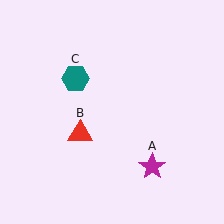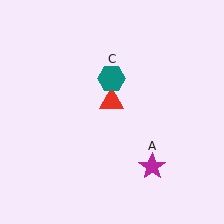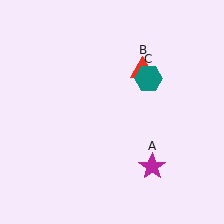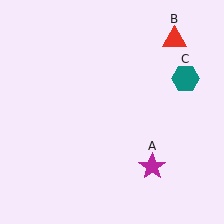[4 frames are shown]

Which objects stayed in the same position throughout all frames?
Magenta star (object A) remained stationary.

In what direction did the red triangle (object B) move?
The red triangle (object B) moved up and to the right.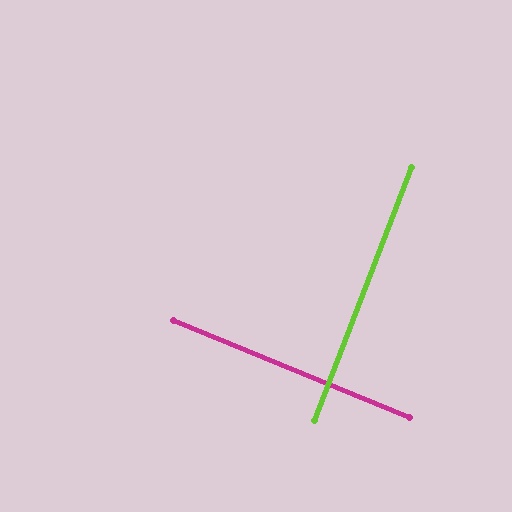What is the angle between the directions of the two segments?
Approximately 89 degrees.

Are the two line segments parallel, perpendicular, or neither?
Perpendicular — they meet at approximately 89°.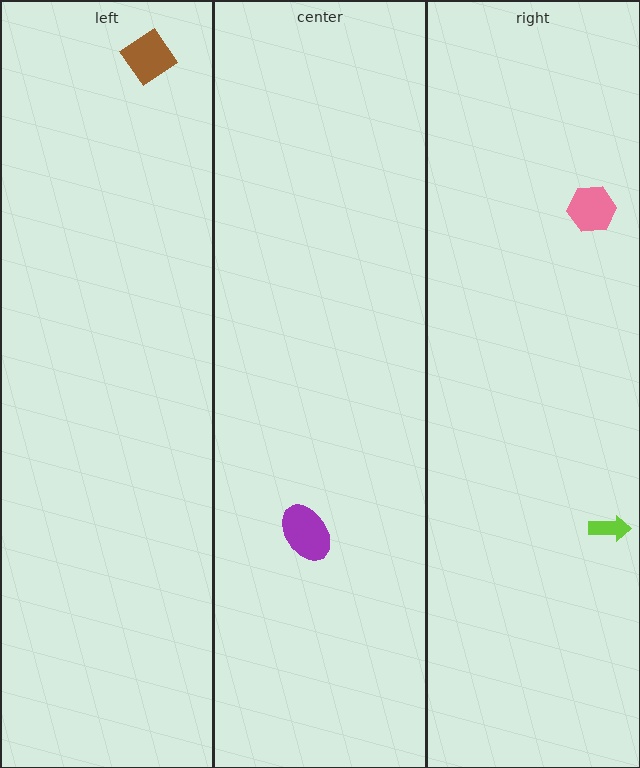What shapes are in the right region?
The lime arrow, the pink hexagon.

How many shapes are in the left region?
1.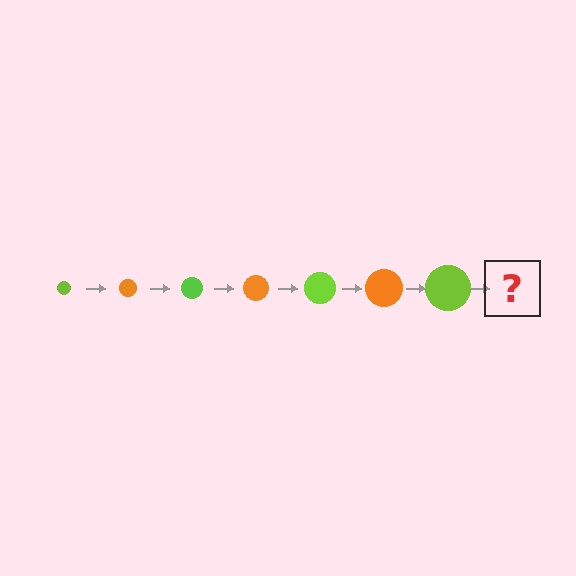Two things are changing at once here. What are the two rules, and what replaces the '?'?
The two rules are that the circle grows larger each step and the color cycles through lime and orange. The '?' should be an orange circle, larger than the previous one.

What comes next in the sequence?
The next element should be an orange circle, larger than the previous one.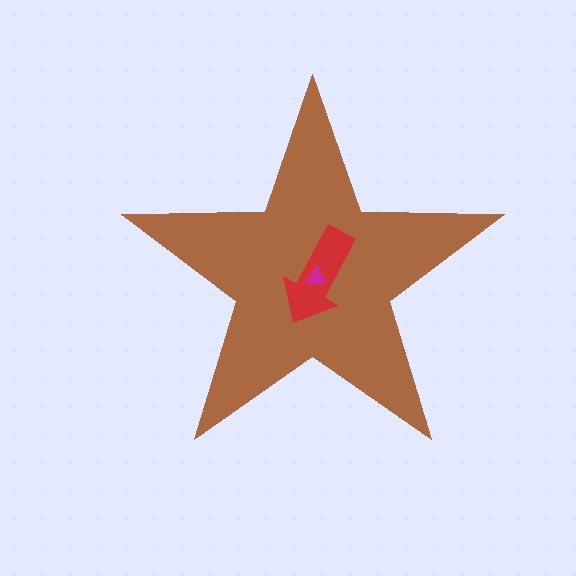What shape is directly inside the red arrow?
The magenta triangle.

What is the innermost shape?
The magenta triangle.